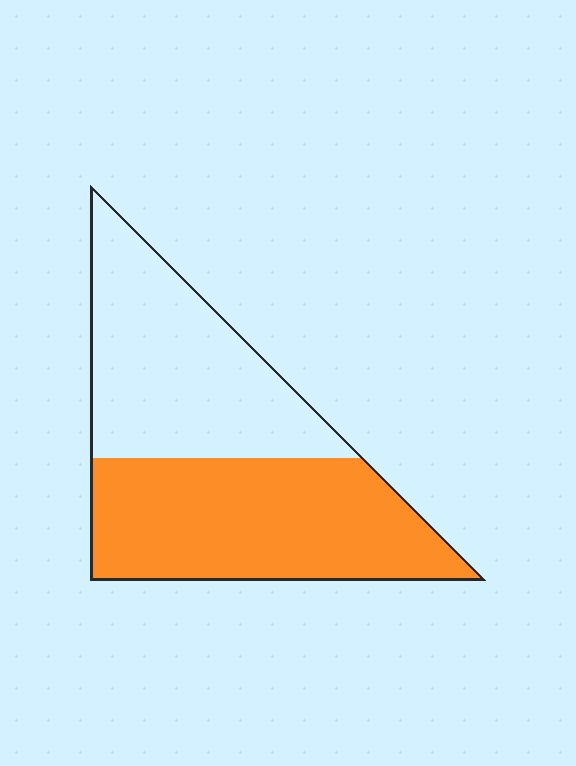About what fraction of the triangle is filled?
About one half (1/2).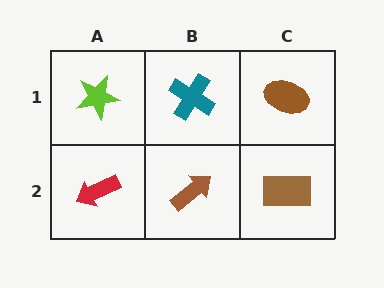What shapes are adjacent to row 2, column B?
A teal cross (row 1, column B), a red arrow (row 2, column A), a brown rectangle (row 2, column C).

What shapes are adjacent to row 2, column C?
A brown ellipse (row 1, column C), a brown arrow (row 2, column B).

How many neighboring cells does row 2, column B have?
3.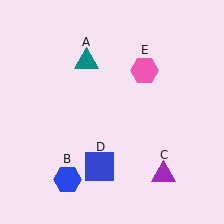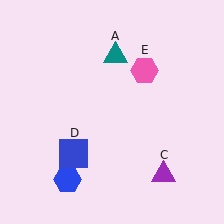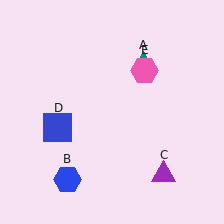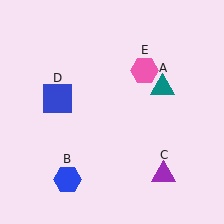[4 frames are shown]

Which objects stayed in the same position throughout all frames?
Blue hexagon (object B) and purple triangle (object C) and pink hexagon (object E) remained stationary.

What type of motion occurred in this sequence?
The teal triangle (object A), blue square (object D) rotated clockwise around the center of the scene.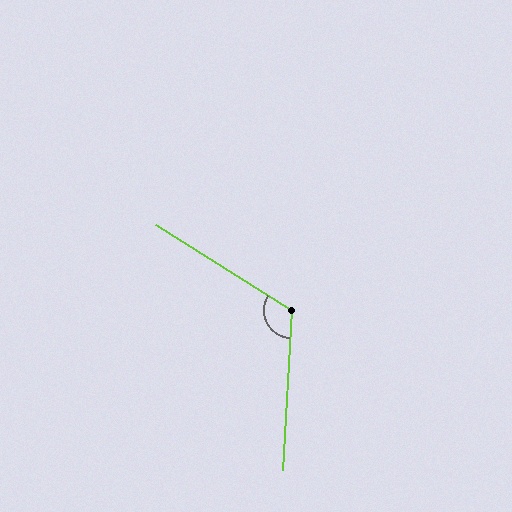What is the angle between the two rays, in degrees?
Approximately 119 degrees.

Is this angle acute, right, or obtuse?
It is obtuse.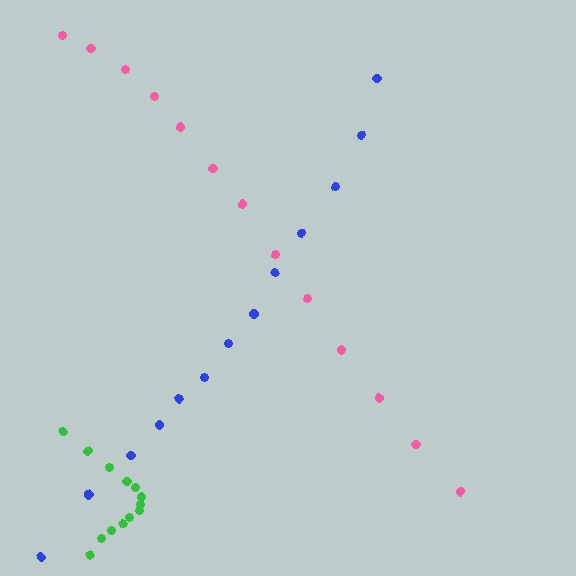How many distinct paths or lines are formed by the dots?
There are 3 distinct paths.